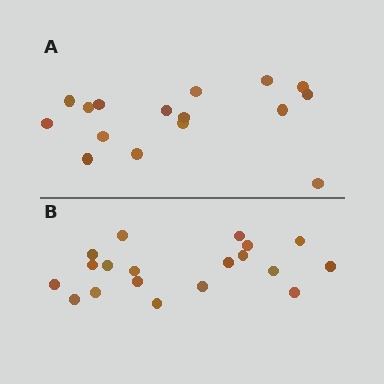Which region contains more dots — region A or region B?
Region B (the bottom region) has more dots.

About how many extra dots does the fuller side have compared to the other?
Region B has just a few more — roughly 2 or 3 more dots than region A.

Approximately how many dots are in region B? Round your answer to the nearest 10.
About 20 dots. (The exact count is 19, which rounds to 20.)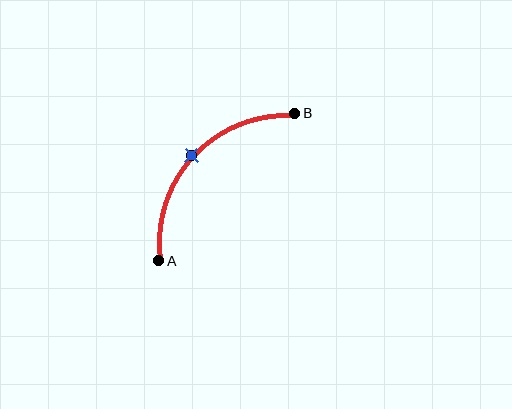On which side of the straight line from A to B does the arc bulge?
The arc bulges above and to the left of the straight line connecting A and B.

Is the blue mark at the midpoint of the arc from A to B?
Yes. The blue mark lies on the arc at equal arc-length from both A and B — it is the arc midpoint.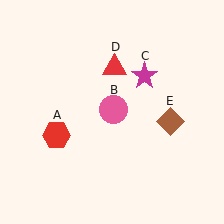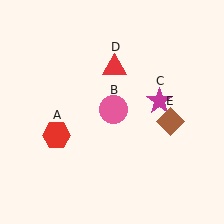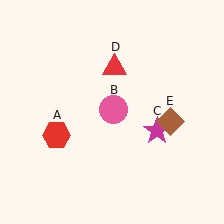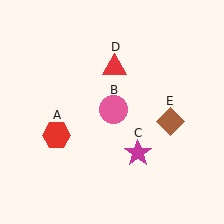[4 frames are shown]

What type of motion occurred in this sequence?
The magenta star (object C) rotated clockwise around the center of the scene.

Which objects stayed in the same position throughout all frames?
Red hexagon (object A) and pink circle (object B) and red triangle (object D) and brown diamond (object E) remained stationary.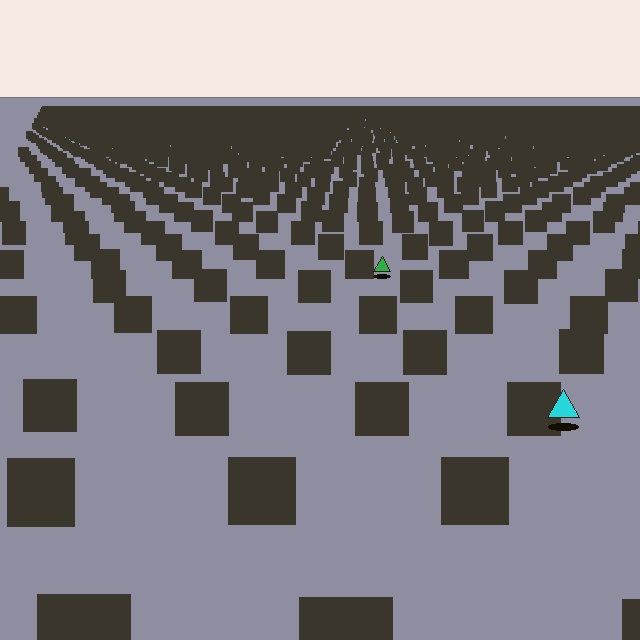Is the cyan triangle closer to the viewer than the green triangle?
Yes. The cyan triangle is closer — you can tell from the texture gradient: the ground texture is coarser near it.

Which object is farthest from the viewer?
The green triangle is farthest from the viewer. It appears smaller and the ground texture around it is denser.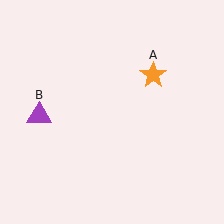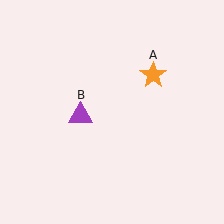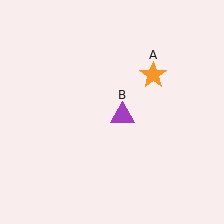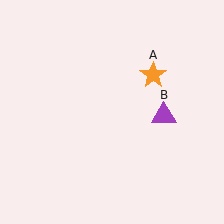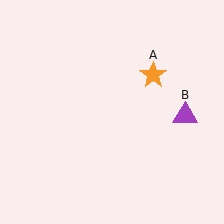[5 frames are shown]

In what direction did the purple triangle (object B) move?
The purple triangle (object B) moved right.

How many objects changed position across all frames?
1 object changed position: purple triangle (object B).